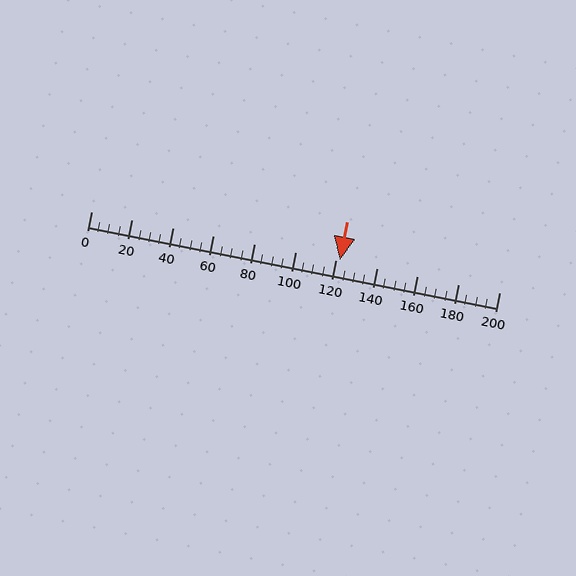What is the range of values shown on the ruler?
The ruler shows values from 0 to 200.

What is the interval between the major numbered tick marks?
The major tick marks are spaced 20 units apart.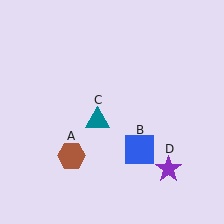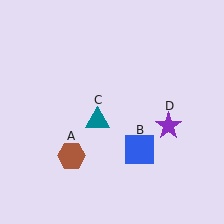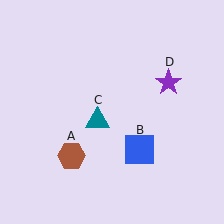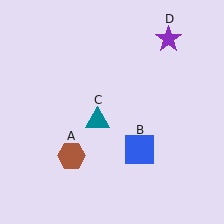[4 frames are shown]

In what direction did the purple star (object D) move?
The purple star (object D) moved up.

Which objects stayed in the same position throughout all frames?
Brown hexagon (object A) and blue square (object B) and teal triangle (object C) remained stationary.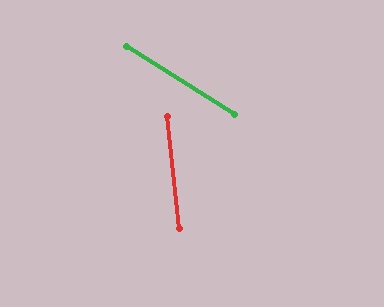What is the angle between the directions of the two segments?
Approximately 52 degrees.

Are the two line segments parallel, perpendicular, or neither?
Neither parallel nor perpendicular — they differ by about 52°.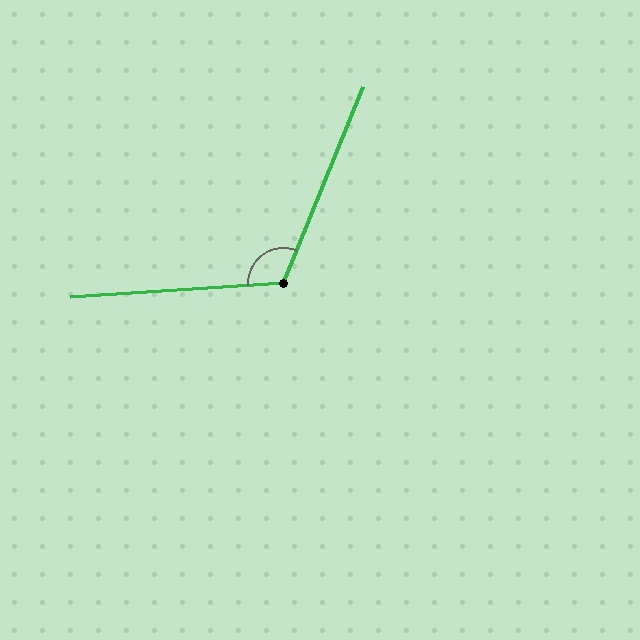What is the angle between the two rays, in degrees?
Approximately 116 degrees.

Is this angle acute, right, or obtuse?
It is obtuse.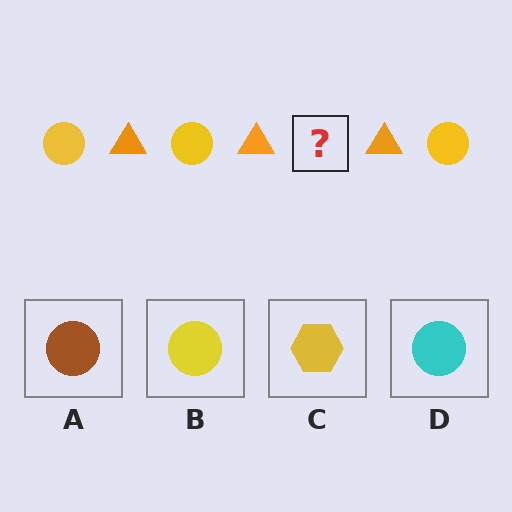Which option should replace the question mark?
Option B.